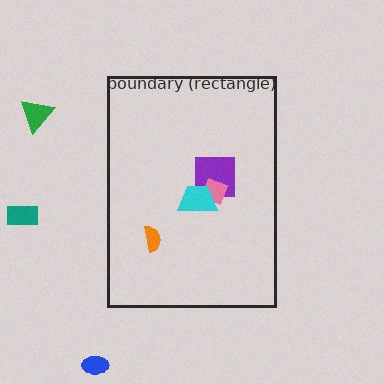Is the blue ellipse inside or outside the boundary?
Outside.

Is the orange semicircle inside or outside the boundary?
Inside.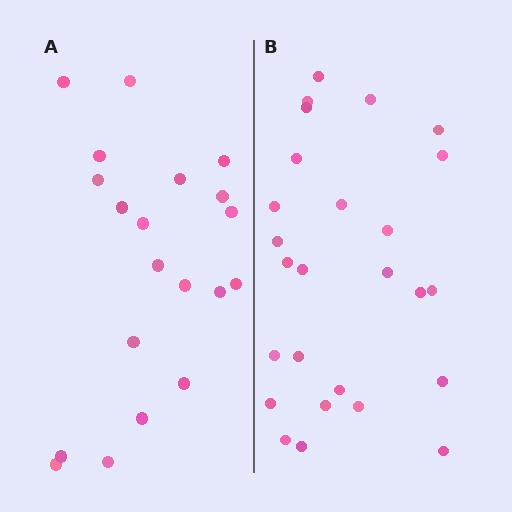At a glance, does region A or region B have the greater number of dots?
Region B (the right region) has more dots.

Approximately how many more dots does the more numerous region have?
Region B has about 6 more dots than region A.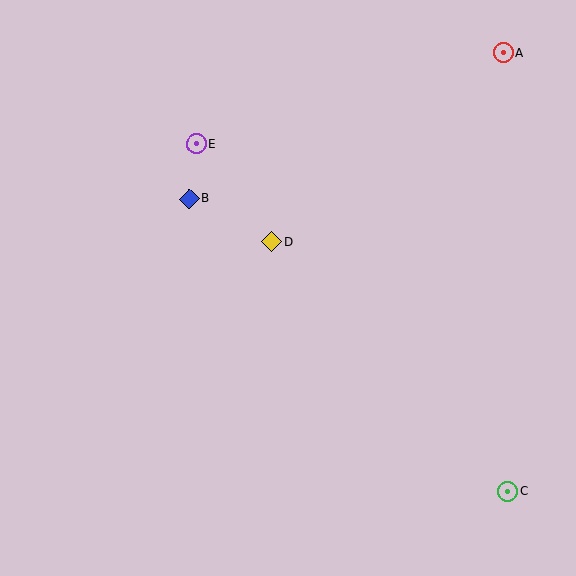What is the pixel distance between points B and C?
The distance between B and C is 433 pixels.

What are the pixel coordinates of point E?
Point E is at (196, 144).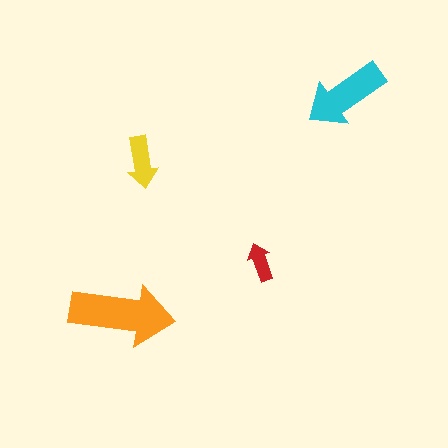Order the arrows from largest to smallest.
the orange one, the cyan one, the yellow one, the red one.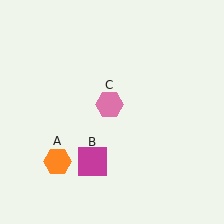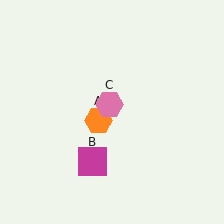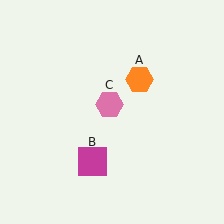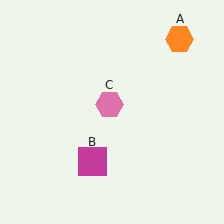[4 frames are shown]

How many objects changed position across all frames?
1 object changed position: orange hexagon (object A).